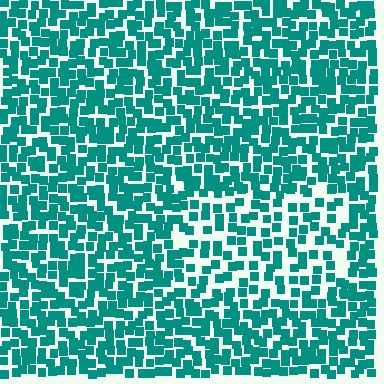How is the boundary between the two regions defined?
The boundary is defined by a change in element density (approximately 1.7x ratio). All elements are the same color, size, and shape.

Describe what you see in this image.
The image contains small teal elements arranged at two different densities. A rectangle-shaped region is visible where the elements are less densely packed than the surrounding area.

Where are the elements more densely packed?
The elements are more densely packed outside the rectangle boundary.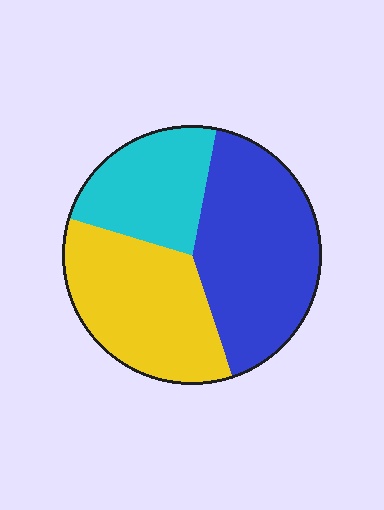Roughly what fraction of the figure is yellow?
Yellow covers about 35% of the figure.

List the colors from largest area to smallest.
From largest to smallest: blue, yellow, cyan.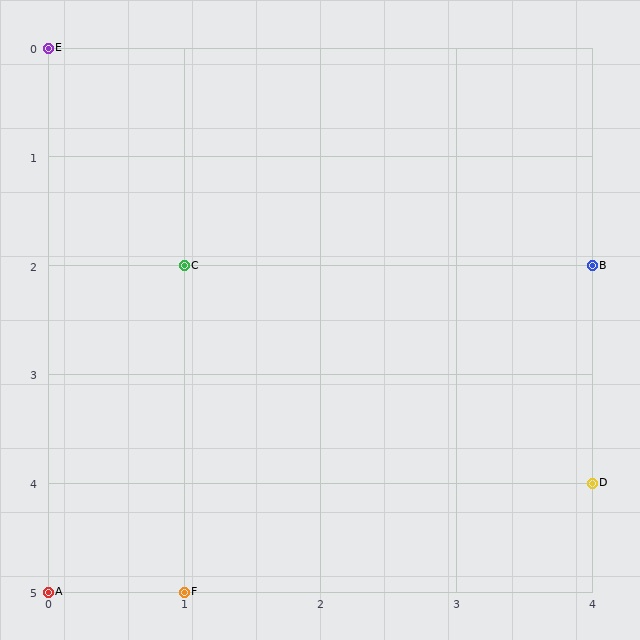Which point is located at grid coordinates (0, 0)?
Point E is at (0, 0).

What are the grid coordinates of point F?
Point F is at grid coordinates (1, 5).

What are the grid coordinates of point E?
Point E is at grid coordinates (0, 0).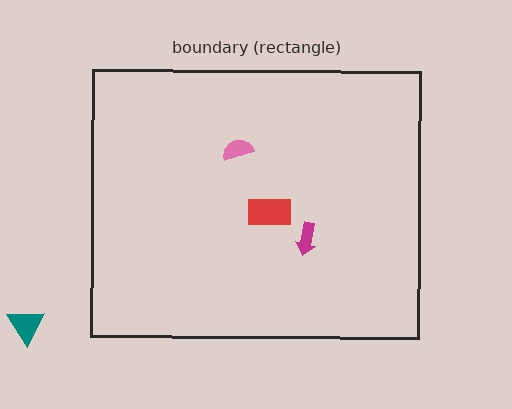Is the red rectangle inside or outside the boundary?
Inside.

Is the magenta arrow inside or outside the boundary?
Inside.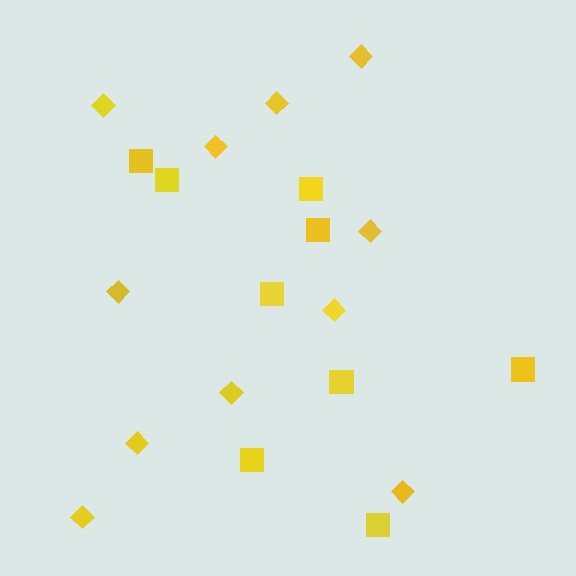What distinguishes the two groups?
There are 2 groups: one group of diamonds (11) and one group of squares (9).